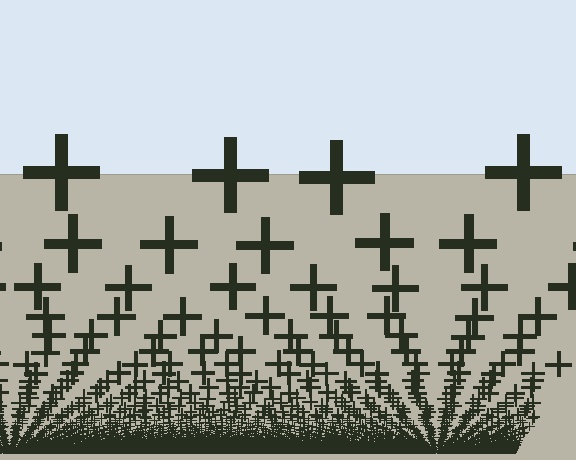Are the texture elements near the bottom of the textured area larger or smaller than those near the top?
Smaller. The gradient is inverted — elements near the bottom are smaller and denser.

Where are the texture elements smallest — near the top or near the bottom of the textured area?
Near the bottom.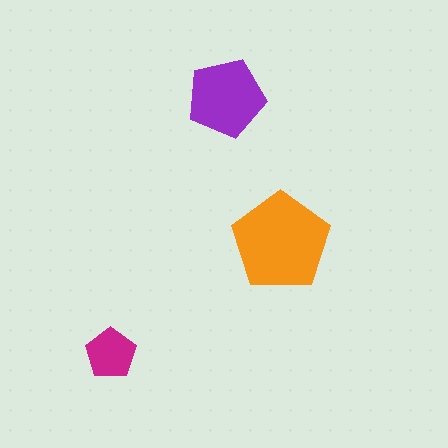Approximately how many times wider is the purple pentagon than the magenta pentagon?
About 1.5 times wider.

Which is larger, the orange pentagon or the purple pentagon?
The orange one.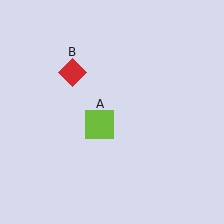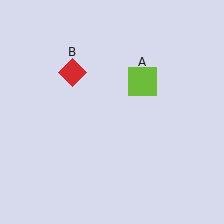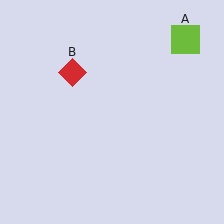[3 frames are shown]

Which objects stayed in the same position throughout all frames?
Red diamond (object B) remained stationary.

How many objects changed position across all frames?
1 object changed position: lime square (object A).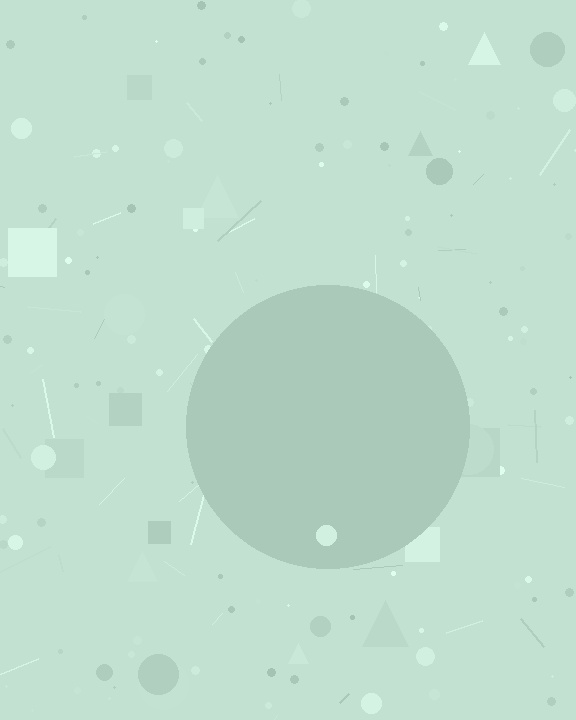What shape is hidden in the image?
A circle is hidden in the image.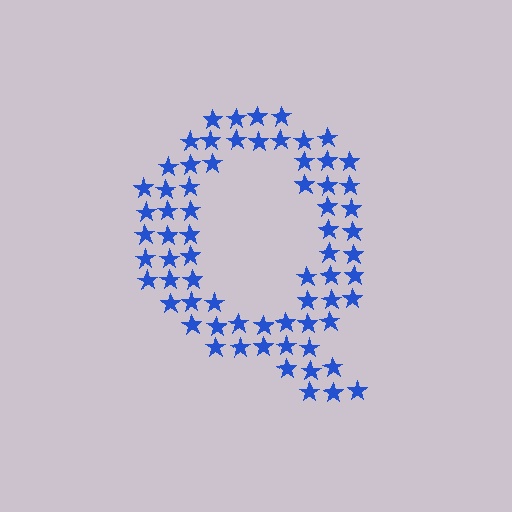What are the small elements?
The small elements are stars.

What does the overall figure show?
The overall figure shows the letter Q.